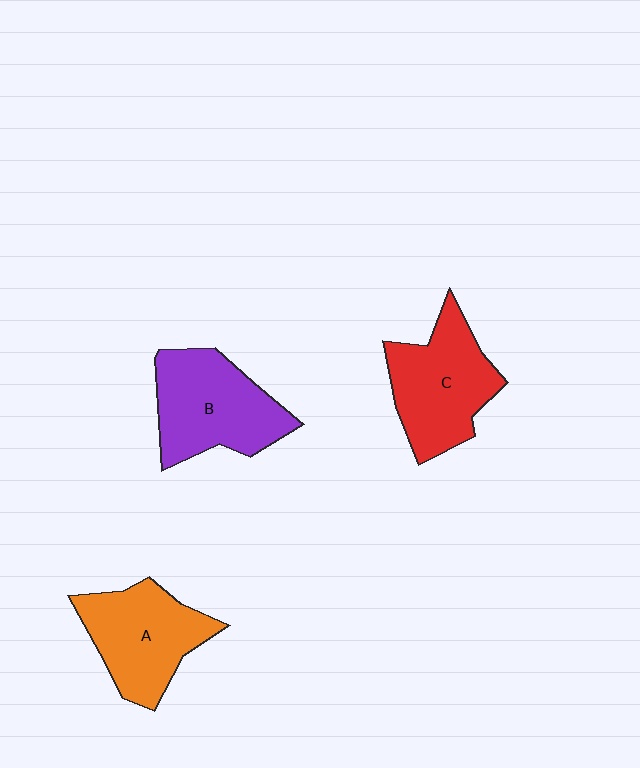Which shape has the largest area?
Shape B (purple).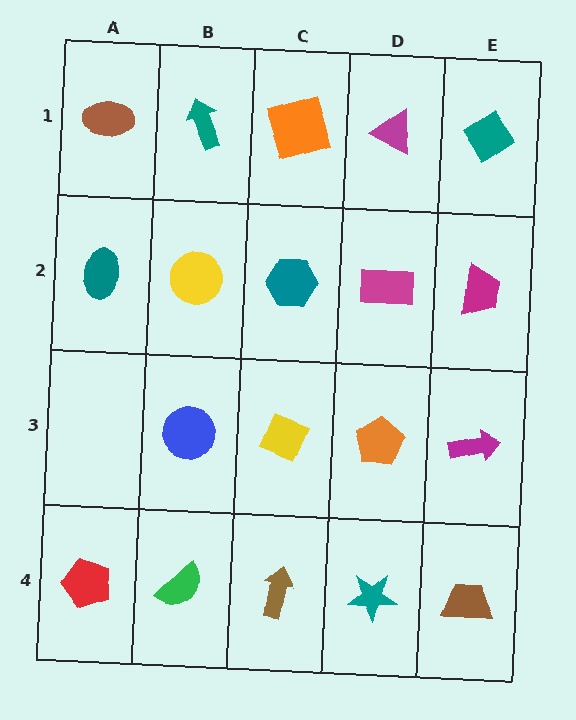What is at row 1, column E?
A teal diamond.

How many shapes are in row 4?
5 shapes.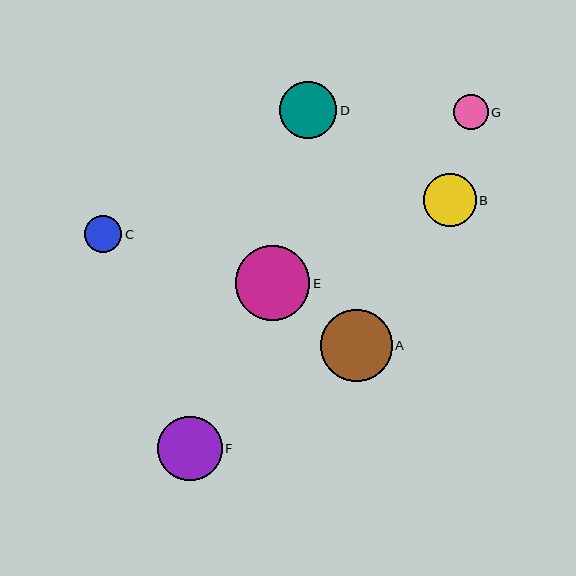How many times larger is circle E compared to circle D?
Circle E is approximately 1.3 times the size of circle D.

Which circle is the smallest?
Circle G is the smallest with a size of approximately 35 pixels.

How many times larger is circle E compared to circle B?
Circle E is approximately 1.4 times the size of circle B.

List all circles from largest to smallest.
From largest to smallest: E, A, F, D, B, C, G.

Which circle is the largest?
Circle E is the largest with a size of approximately 74 pixels.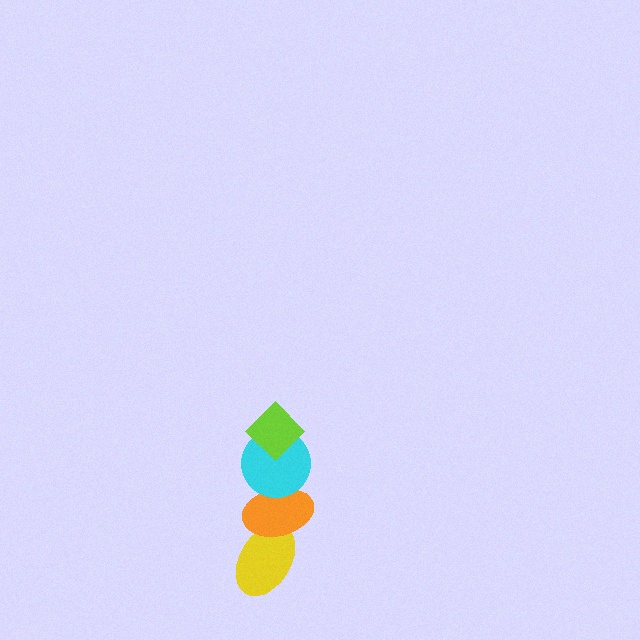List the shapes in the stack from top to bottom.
From top to bottom: the lime diamond, the cyan circle, the orange ellipse, the yellow ellipse.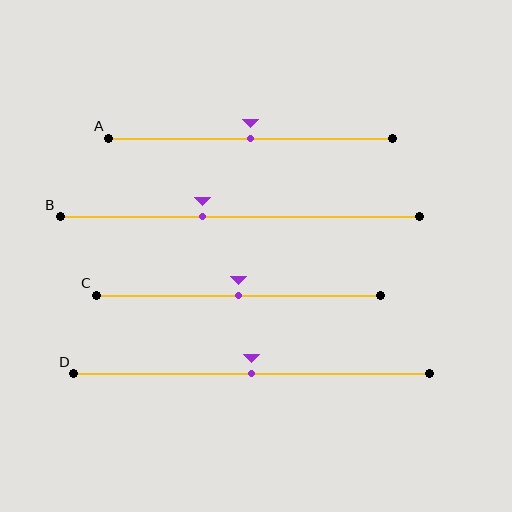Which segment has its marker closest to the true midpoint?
Segment A has its marker closest to the true midpoint.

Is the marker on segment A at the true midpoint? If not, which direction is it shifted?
Yes, the marker on segment A is at the true midpoint.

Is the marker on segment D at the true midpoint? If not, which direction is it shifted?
Yes, the marker on segment D is at the true midpoint.